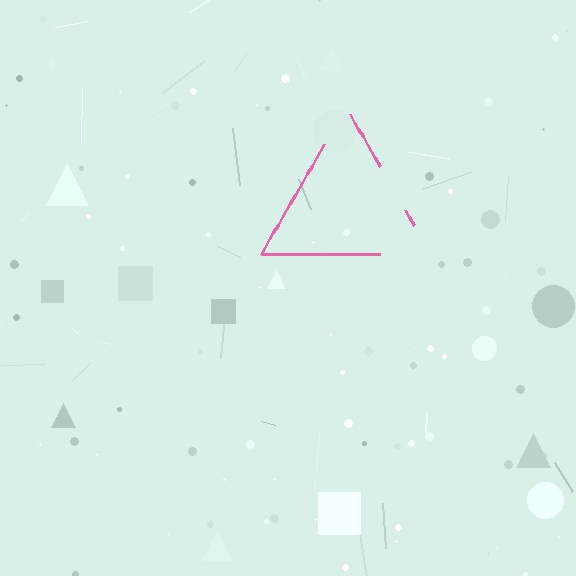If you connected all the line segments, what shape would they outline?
They would outline a triangle.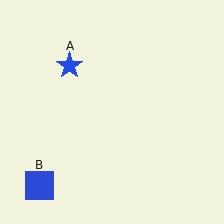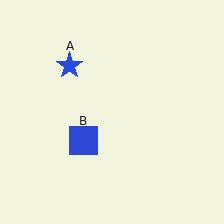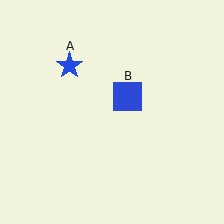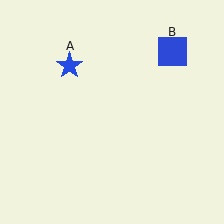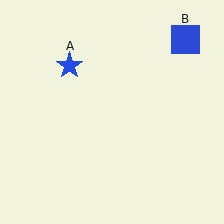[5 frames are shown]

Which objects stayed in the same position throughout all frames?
Blue star (object A) remained stationary.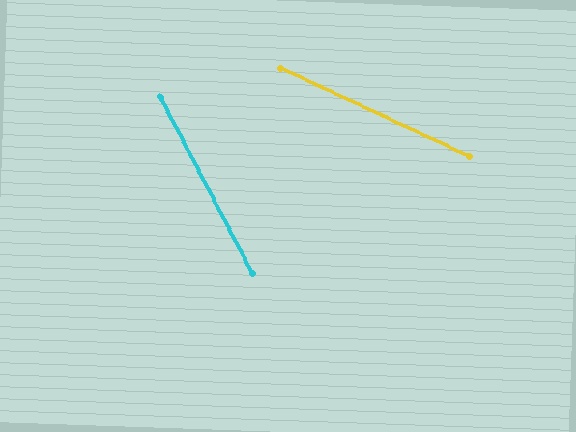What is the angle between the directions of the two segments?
Approximately 37 degrees.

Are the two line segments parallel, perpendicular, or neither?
Neither parallel nor perpendicular — they differ by about 37°.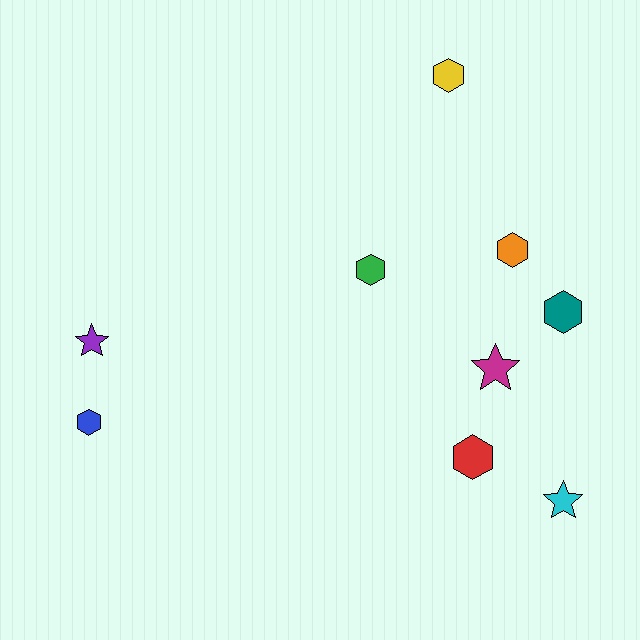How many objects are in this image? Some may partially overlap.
There are 9 objects.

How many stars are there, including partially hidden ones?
There are 3 stars.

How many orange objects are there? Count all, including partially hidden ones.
There is 1 orange object.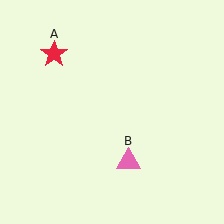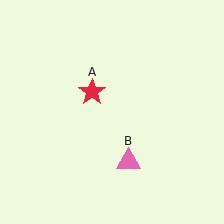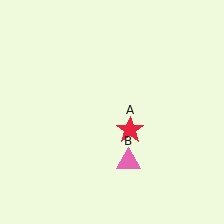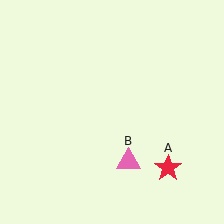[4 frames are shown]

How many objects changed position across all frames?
1 object changed position: red star (object A).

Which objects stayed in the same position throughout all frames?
Pink triangle (object B) remained stationary.